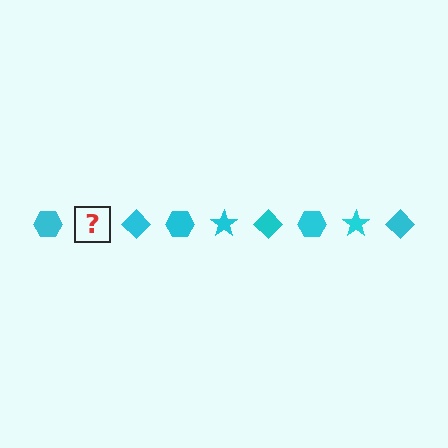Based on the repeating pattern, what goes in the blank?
The blank should be a cyan star.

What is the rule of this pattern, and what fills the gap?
The rule is that the pattern cycles through hexagon, star, diamond shapes in cyan. The gap should be filled with a cyan star.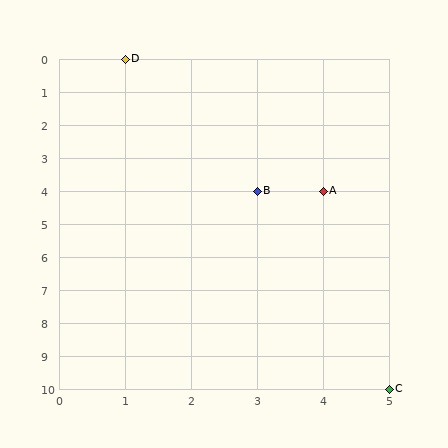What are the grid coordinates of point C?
Point C is at grid coordinates (5, 10).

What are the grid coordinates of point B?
Point B is at grid coordinates (3, 4).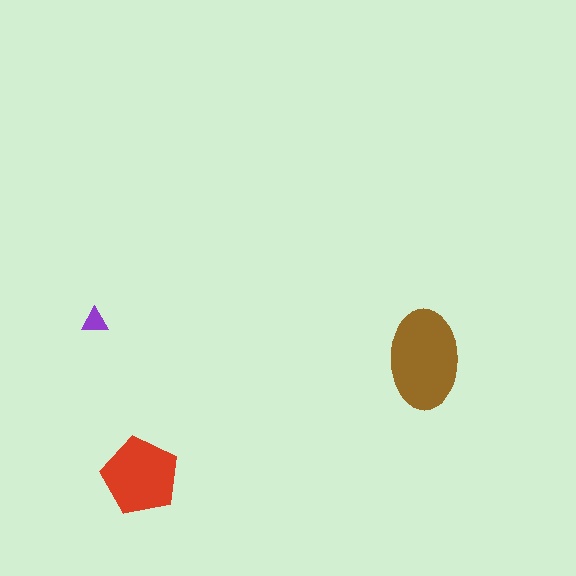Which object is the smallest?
The purple triangle.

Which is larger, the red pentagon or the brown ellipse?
The brown ellipse.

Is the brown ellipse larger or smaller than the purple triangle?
Larger.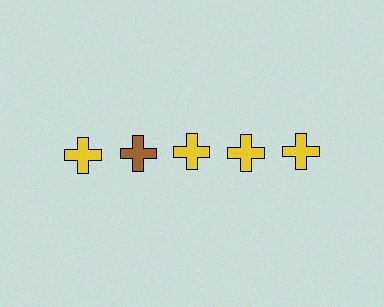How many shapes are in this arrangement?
There are 5 shapes arranged in a grid pattern.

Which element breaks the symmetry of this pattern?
The brown cross in the top row, second from left column breaks the symmetry. All other shapes are yellow crosses.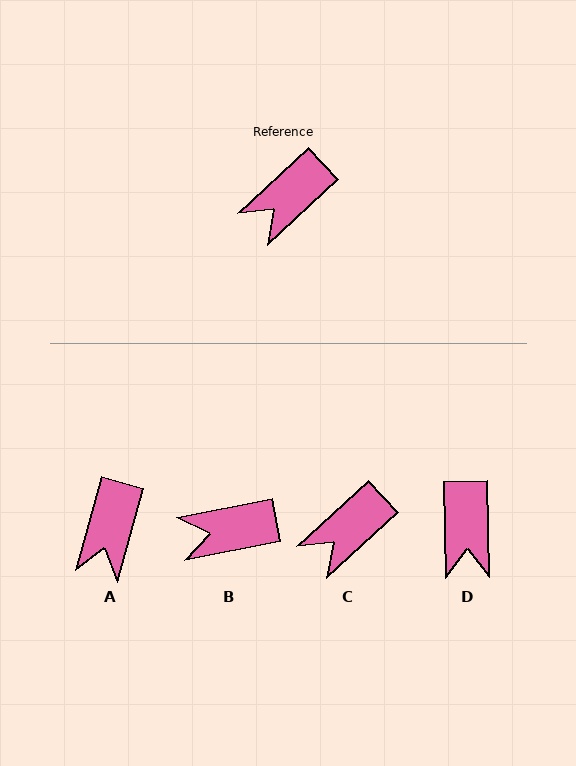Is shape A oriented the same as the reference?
No, it is off by about 31 degrees.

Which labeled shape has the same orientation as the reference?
C.